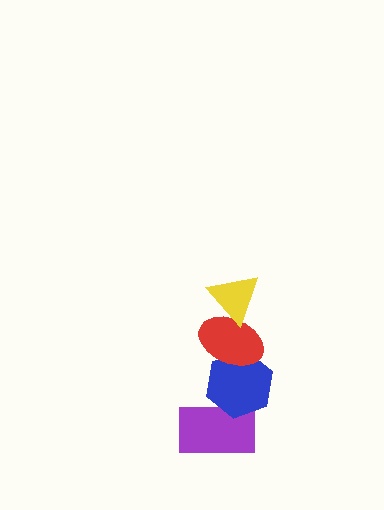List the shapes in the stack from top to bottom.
From top to bottom: the yellow triangle, the red ellipse, the blue hexagon, the purple rectangle.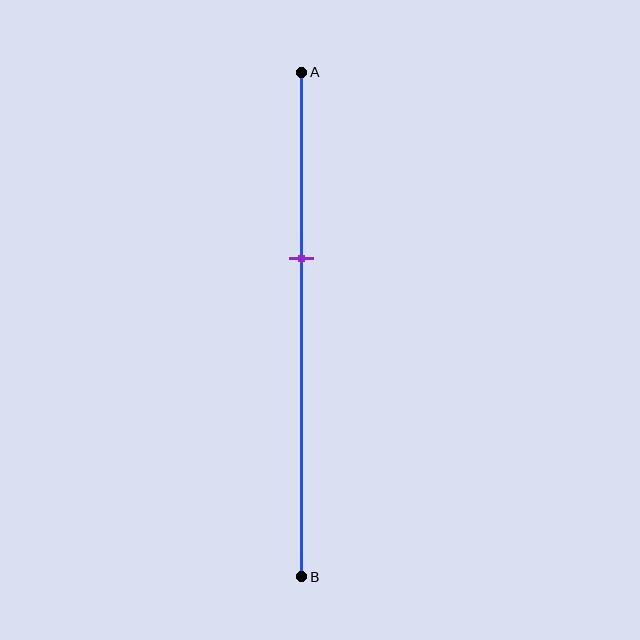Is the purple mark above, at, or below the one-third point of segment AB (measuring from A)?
The purple mark is below the one-third point of segment AB.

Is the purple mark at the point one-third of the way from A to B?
No, the mark is at about 35% from A, not at the 33% one-third point.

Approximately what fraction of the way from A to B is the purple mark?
The purple mark is approximately 35% of the way from A to B.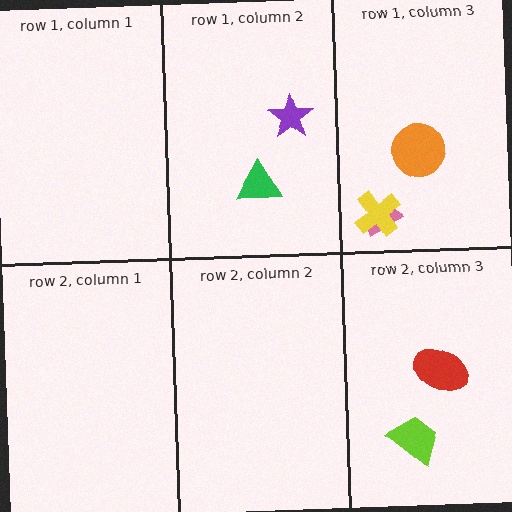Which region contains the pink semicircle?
The row 1, column 3 region.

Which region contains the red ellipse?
The row 2, column 3 region.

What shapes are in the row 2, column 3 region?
The red ellipse, the lime trapezoid.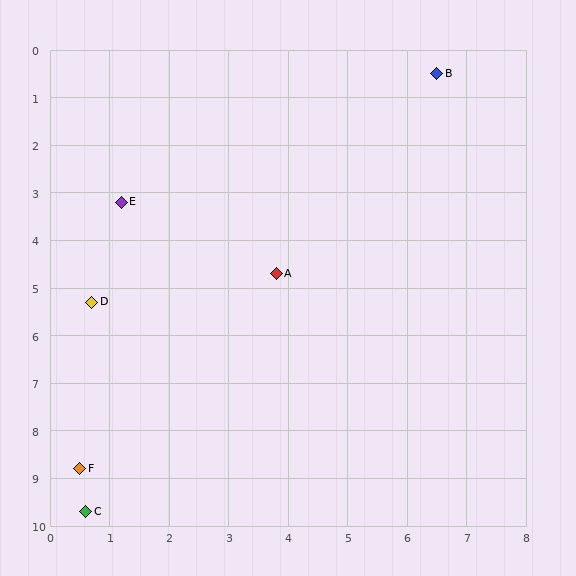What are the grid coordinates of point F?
Point F is at approximately (0.5, 8.8).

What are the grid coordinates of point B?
Point B is at approximately (6.5, 0.5).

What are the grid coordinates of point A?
Point A is at approximately (3.8, 4.7).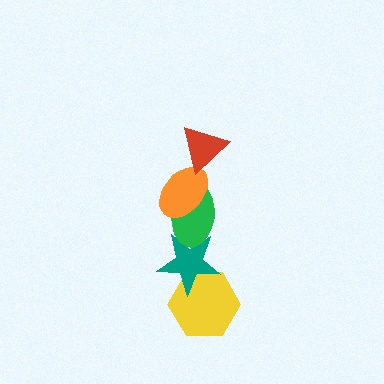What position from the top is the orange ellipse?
The orange ellipse is 2nd from the top.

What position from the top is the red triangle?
The red triangle is 1st from the top.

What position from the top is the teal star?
The teal star is 4th from the top.